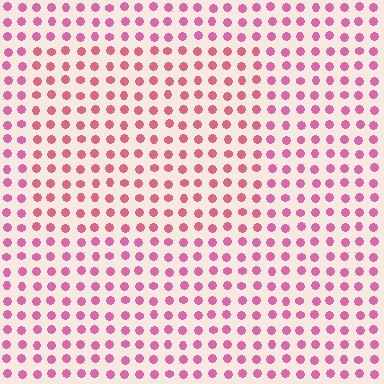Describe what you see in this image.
The image is filled with small pink elements in a uniform arrangement. A rectangle-shaped region is visible where the elements are tinted to a slightly different hue, forming a subtle color boundary.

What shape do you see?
I see a rectangle.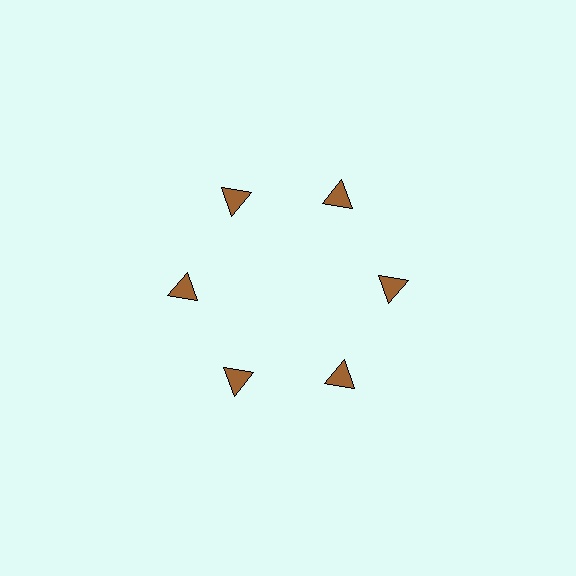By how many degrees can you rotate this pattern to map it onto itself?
The pattern maps onto itself every 60 degrees of rotation.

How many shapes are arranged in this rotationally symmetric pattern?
There are 6 shapes, arranged in 6 groups of 1.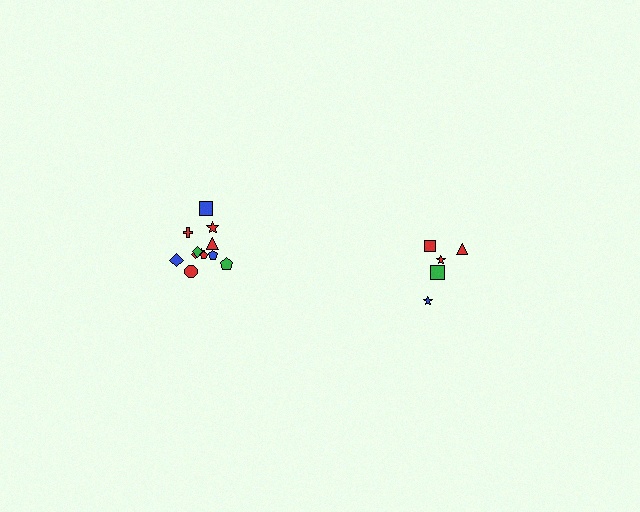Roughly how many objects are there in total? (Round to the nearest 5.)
Roughly 15 objects in total.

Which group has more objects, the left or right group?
The left group.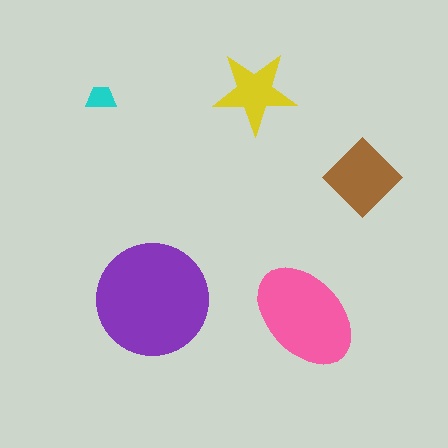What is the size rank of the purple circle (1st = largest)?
1st.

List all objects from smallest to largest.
The cyan trapezoid, the yellow star, the brown diamond, the pink ellipse, the purple circle.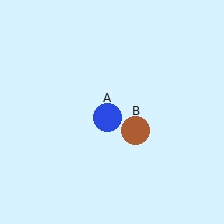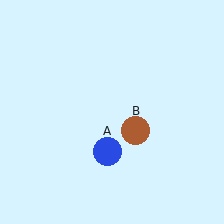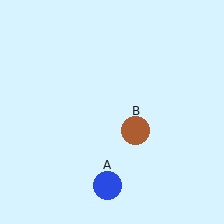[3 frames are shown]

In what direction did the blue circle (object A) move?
The blue circle (object A) moved down.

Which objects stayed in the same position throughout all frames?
Brown circle (object B) remained stationary.